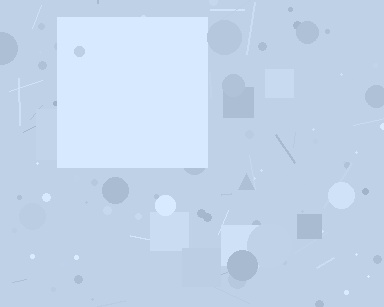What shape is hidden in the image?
A square is hidden in the image.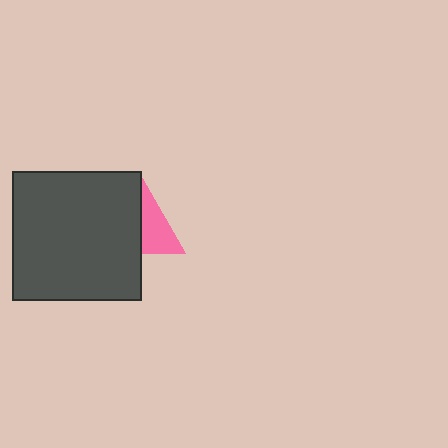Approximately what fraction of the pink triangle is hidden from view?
Roughly 48% of the pink triangle is hidden behind the dark gray square.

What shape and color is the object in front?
The object in front is a dark gray square.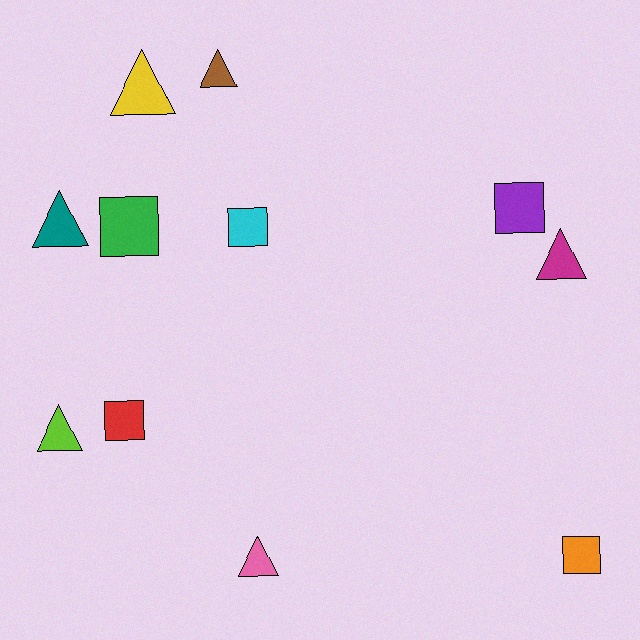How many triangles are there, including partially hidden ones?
There are 6 triangles.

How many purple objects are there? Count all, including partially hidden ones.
There is 1 purple object.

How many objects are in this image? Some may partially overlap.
There are 11 objects.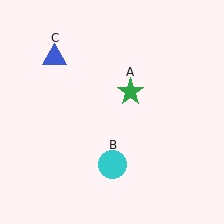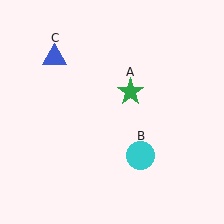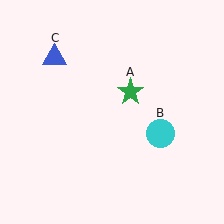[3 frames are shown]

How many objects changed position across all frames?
1 object changed position: cyan circle (object B).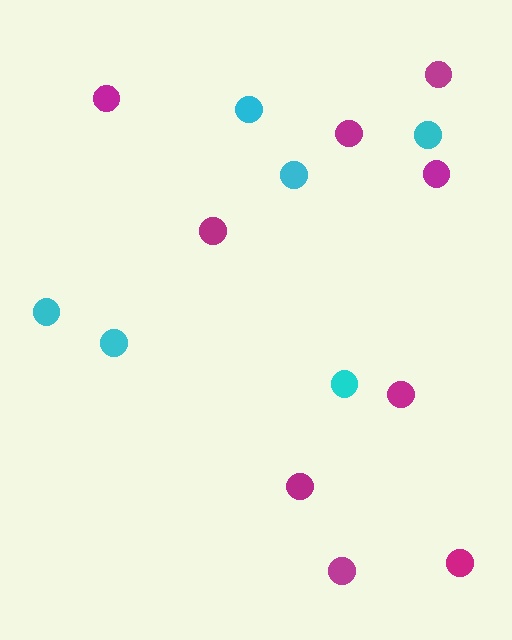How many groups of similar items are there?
There are 2 groups: one group of magenta circles (9) and one group of cyan circles (6).